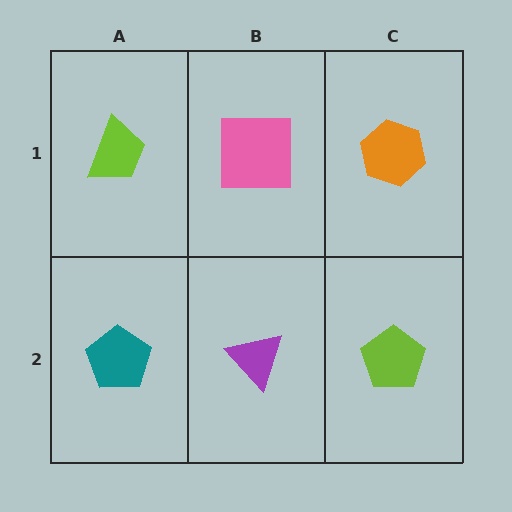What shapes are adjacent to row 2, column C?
An orange hexagon (row 1, column C), a purple triangle (row 2, column B).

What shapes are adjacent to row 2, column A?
A lime trapezoid (row 1, column A), a purple triangle (row 2, column B).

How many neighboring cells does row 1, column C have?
2.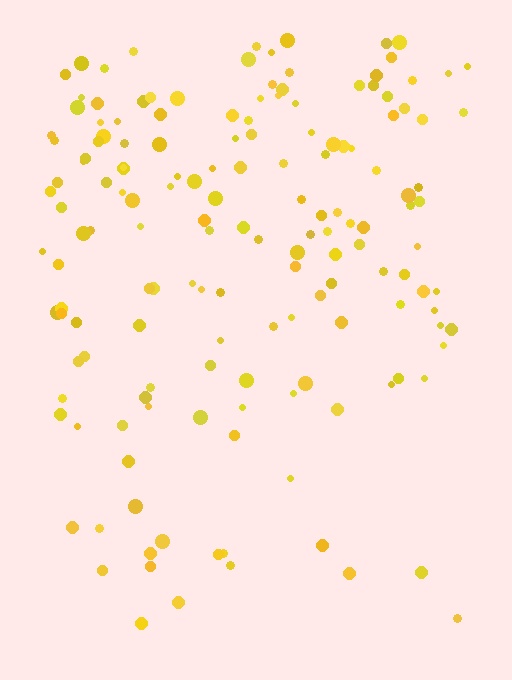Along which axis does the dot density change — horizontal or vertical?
Vertical.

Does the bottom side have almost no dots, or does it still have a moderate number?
Still a moderate number, just noticeably fewer than the top.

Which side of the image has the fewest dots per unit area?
The bottom.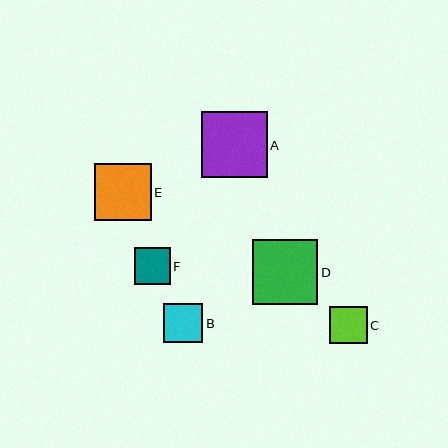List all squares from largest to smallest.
From largest to smallest: A, D, E, B, C, F.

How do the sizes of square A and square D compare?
Square A and square D are approximately the same size.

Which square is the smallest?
Square F is the smallest with a size of approximately 36 pixels.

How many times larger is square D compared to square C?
Square D is approximately 1.7 times the size of square C.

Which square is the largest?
Square A is the largest with a size of approximately 66 pixels.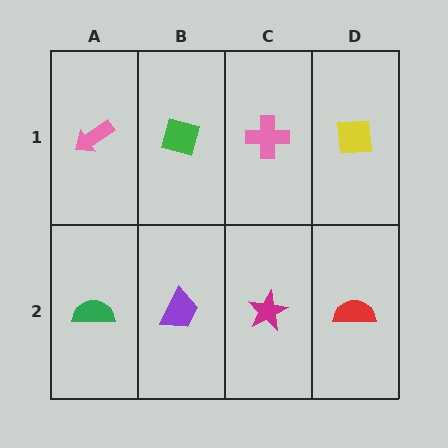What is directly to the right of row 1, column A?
A green square.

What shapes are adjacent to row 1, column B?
A purple trapezoid (row 2, column B), a pink arrow (row 1, column A), a pink cross (row 1, column C).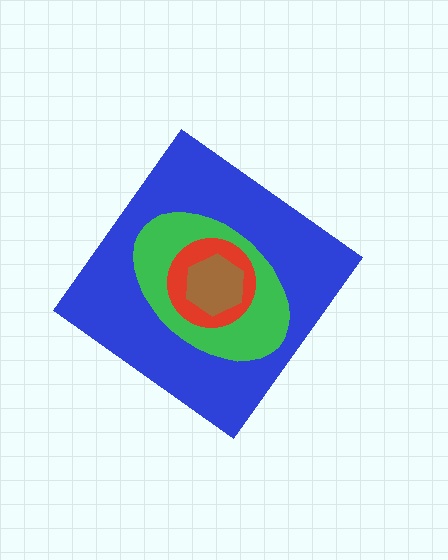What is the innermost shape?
The brown hexagon.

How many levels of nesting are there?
4.